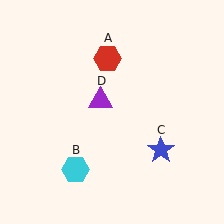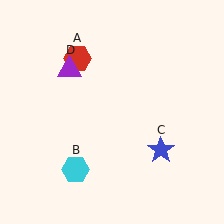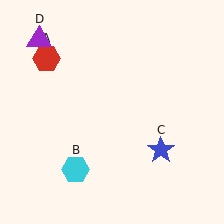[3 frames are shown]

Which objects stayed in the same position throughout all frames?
Cyan hexagon (object B) and blue star (object C) remained stationary.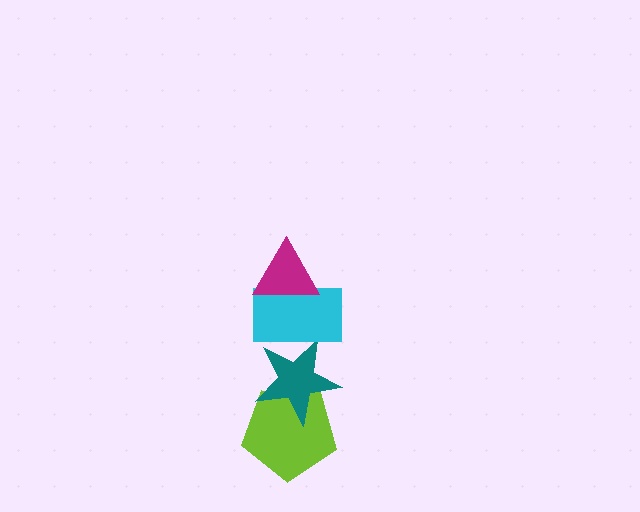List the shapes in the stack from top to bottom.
From top to bottom: the magenta triangle, the cyan rectangle, the teal star, the lime pentagon.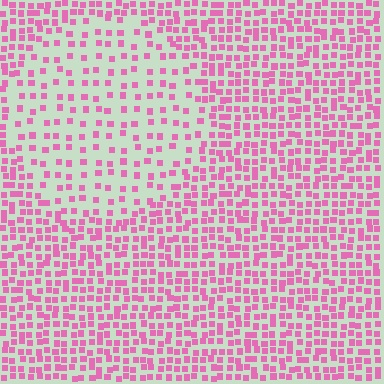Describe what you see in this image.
The image contains small pink elements arranged at two different densities. A circle-shaped region is visible where the elements are less densely packed than the surrounding area.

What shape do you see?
I see a circle.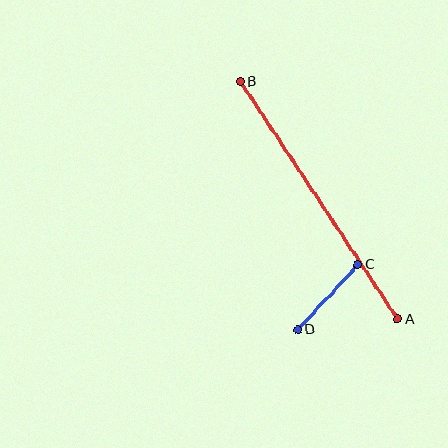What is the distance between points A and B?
The distance is approximately 285 pixels.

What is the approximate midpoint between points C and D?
The midpoint is at approximately (328, 297) pixels.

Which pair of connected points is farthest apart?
Points A and B are farthest apart.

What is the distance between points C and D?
The distance is approximately 89 pixels.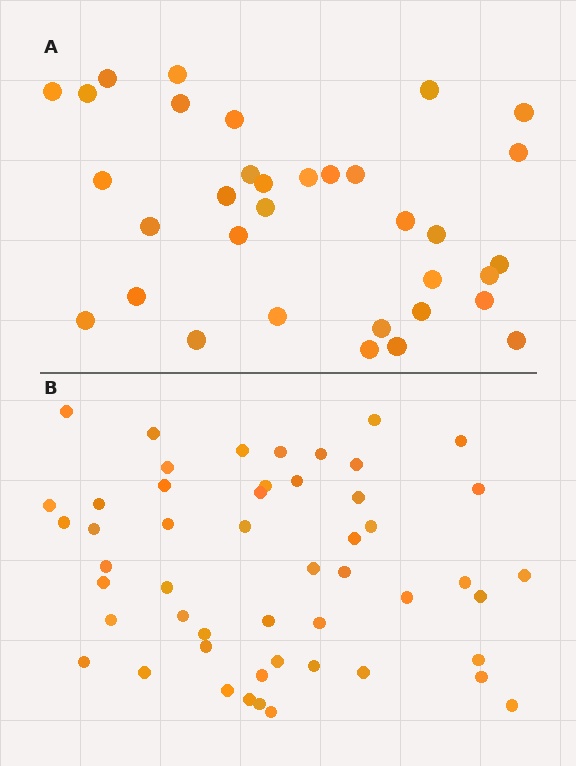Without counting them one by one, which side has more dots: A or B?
Region B (the bottom region) has more dots.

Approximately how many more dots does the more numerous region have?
Region B has approximately 15 more dots than region A.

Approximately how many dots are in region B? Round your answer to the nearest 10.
About 50 dots. (The exact count is 51, which rounds to 50.)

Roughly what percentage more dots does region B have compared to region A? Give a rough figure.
About 50% more.